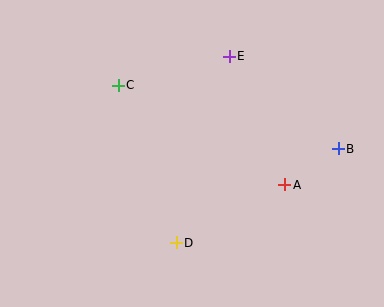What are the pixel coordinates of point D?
Point D is at (176, 243).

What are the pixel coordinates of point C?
Point C is at (118, 85).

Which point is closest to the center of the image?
Point D at (176, 243) is closest to the center.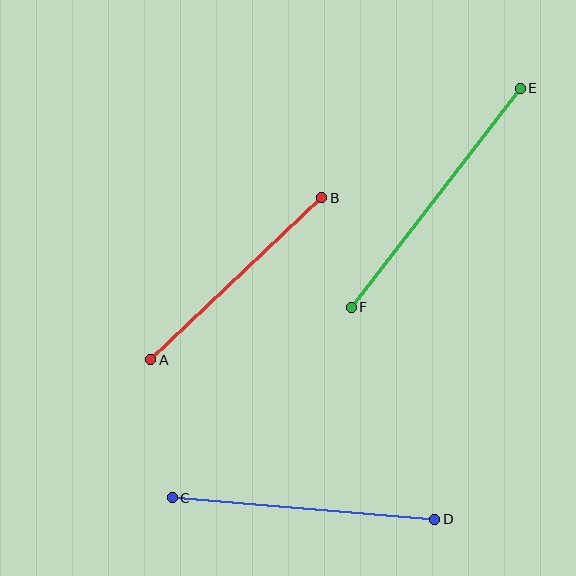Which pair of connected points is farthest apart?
Points E and F are farthest apart.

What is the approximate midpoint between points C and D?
The midpoint is at approximately (304, 509) pixels.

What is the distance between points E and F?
The distance is approximately 276 pixels.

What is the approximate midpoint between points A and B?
The midpoint is at approximately (236, 279) pixels.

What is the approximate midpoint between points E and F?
The midpoint is at approximately (436, 198) pixels.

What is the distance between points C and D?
The distance is approximately 263 pixels.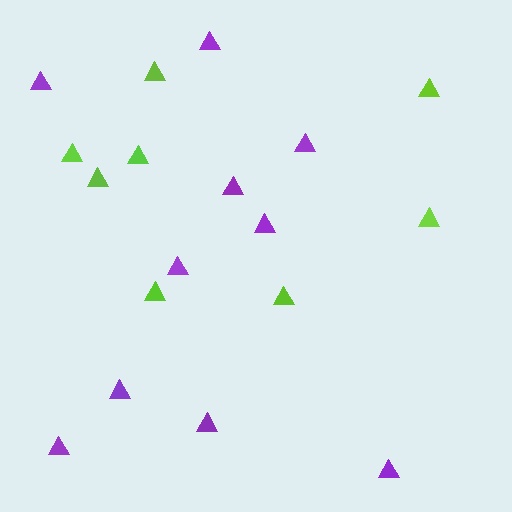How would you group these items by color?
There are 2 groups: one group of lime triangles (8) and one group of purple triangles (10).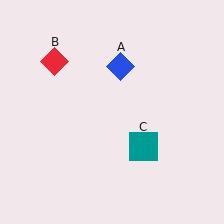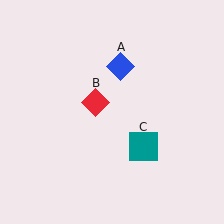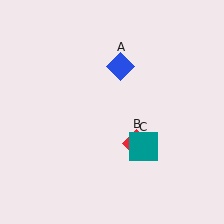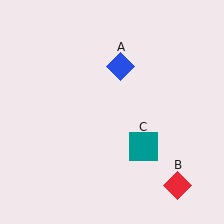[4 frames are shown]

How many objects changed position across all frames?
1 object changed position: red diamond (object B).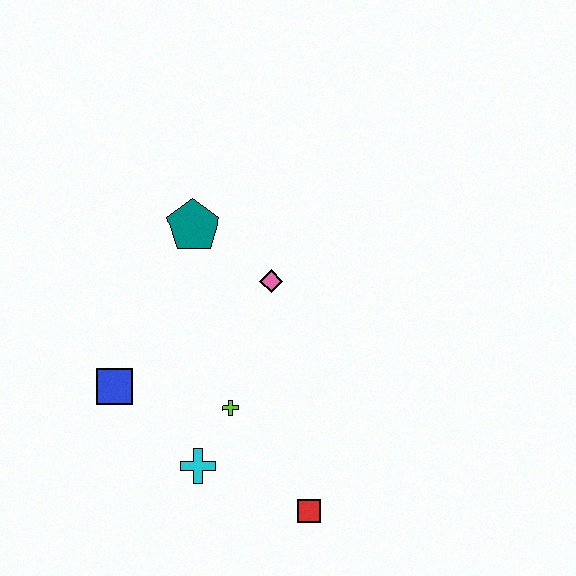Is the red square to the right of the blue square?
Yes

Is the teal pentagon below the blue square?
No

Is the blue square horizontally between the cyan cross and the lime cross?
No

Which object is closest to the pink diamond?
The teal pentagon is closest to the pink diamond.